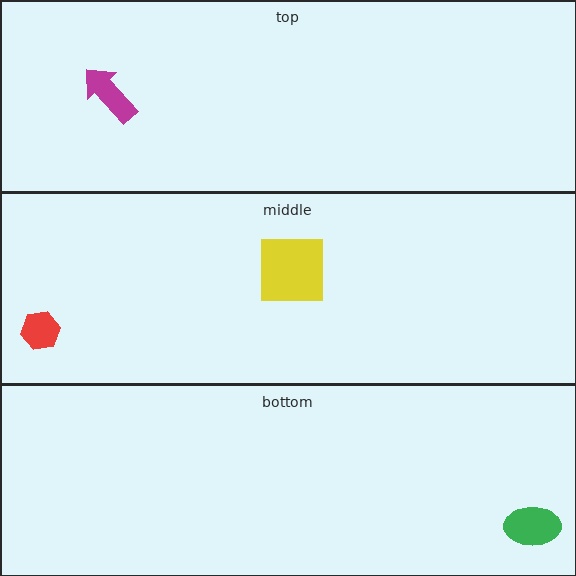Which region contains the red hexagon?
The middle region.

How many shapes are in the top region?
1.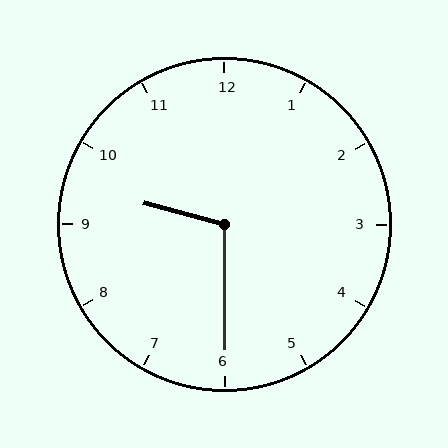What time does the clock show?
9:30.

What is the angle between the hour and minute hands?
Approximately 105 degrees.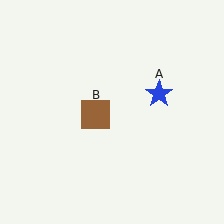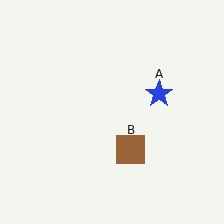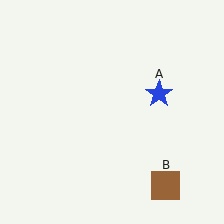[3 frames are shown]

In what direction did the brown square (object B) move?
The brown square (object B) moved down and to the right.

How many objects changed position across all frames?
1 object changed position: brown square (object B).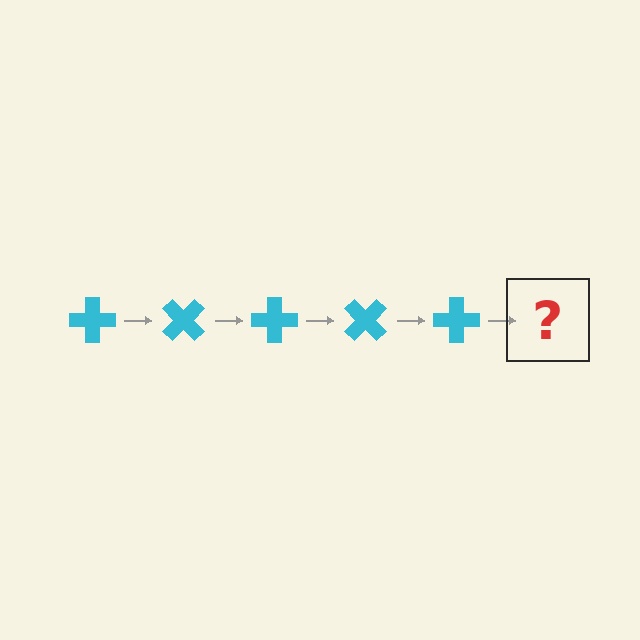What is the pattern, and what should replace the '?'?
The pattern is that the cross rotates 45 degrees each step. The '?' should be a cyan cross rotated 225 degrees.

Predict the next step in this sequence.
The next step is a cyan cross rotated 225 degrees.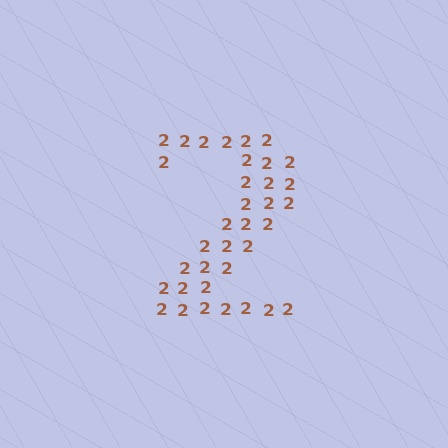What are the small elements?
The small elements are digit 2's.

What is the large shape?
The large shape is the digit 2.